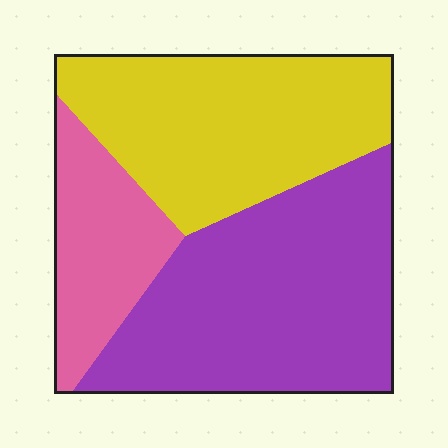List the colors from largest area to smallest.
From largest to smallest: purple, yellow, pink.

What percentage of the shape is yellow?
Yellow takes up about three eighths (3/8) of the shape.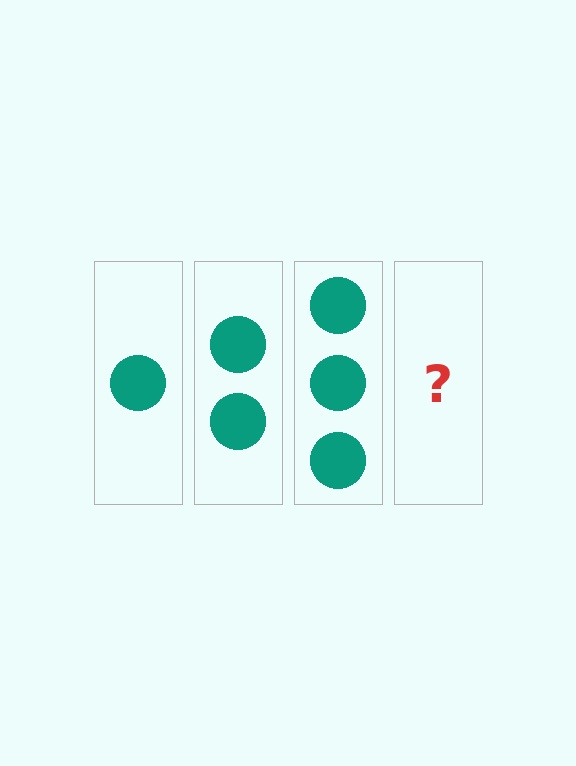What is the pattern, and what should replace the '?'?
The pattern is that each step adds one more circle. The '?' should be 4 circles.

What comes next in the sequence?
The next element should be 4 circles.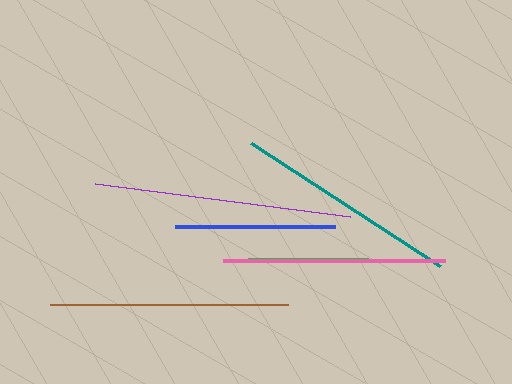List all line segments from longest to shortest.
From longest to shortest: purple, brown, teal, pink, blue, green.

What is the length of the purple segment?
The purple segment is approximately 258 pixels long.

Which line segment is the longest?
The purple line is the longest at approximately 258 pixels.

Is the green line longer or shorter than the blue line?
The blue line is longer than the green line.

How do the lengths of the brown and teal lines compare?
The brown and teal lines are approximately the same length.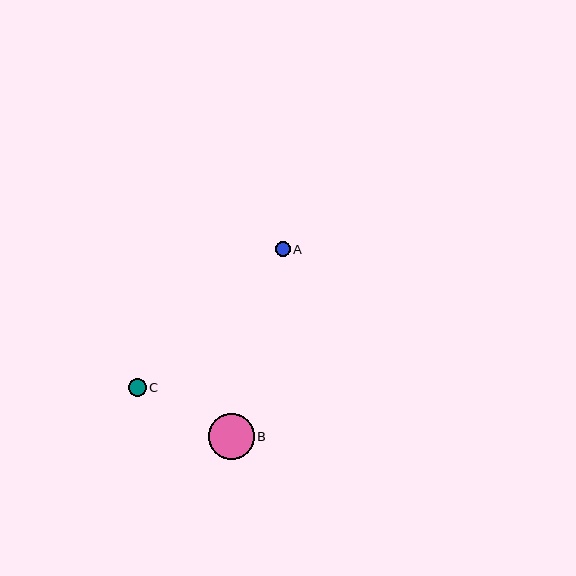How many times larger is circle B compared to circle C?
Circle B is approximately 2.6 times the size of circle C.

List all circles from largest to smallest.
From largest to smallest: B, C, A.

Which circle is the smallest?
Circle A is the smallest with a size of approximately 15 pixels.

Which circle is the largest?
Circle B is the largest with a size of approximately 46 pixels.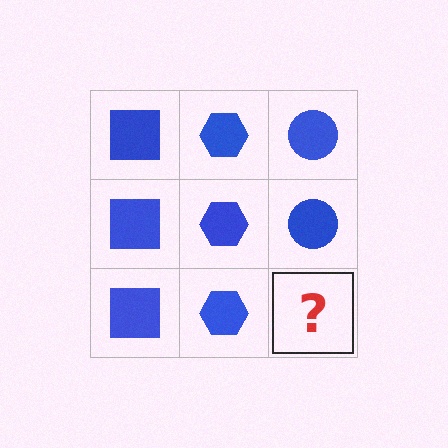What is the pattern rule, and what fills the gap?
The rule is that each column has a consistent shape. The gap should be filled with a blue circle.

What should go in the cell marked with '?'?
The missing cell should contain a blue circle.